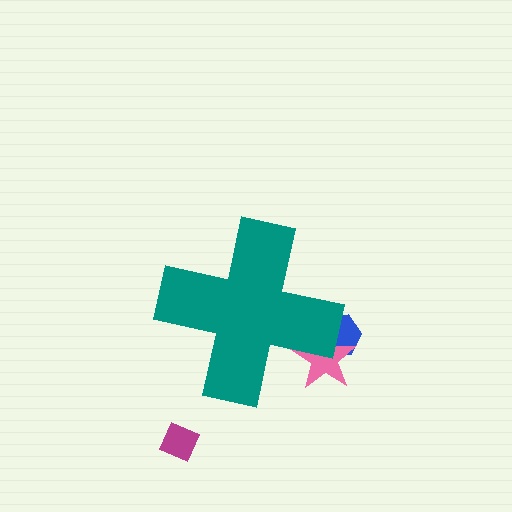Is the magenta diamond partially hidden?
No, the magenta diamond is fully visible.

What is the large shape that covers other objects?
A teal cross.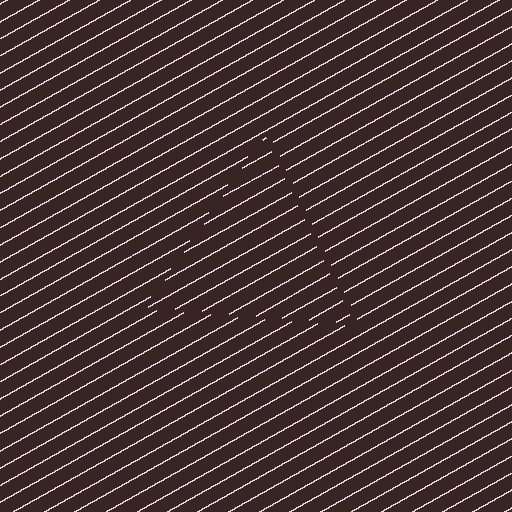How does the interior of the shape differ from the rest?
The interior of the shape contains the same grating, shifted by half a period — the contour is defined by the phase discontinuity where line-ends from the inner and outer gratings abut.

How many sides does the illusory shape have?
3 sides — the line-ends trace a triangle.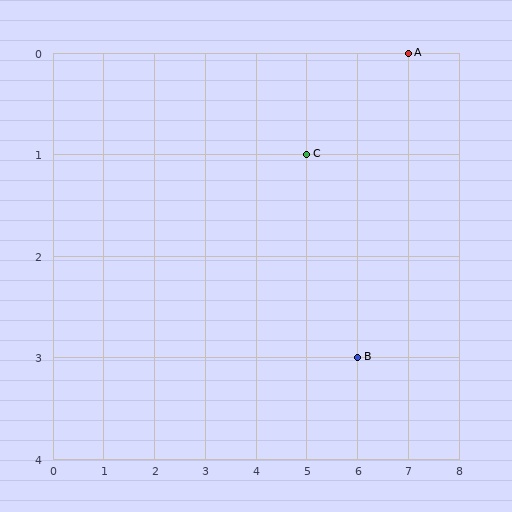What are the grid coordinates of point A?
Point A is at grid coordinates (7, 0).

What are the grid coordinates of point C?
Point C is at grid coordinates (5, 1).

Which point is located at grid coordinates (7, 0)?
Point A is at (7, 0).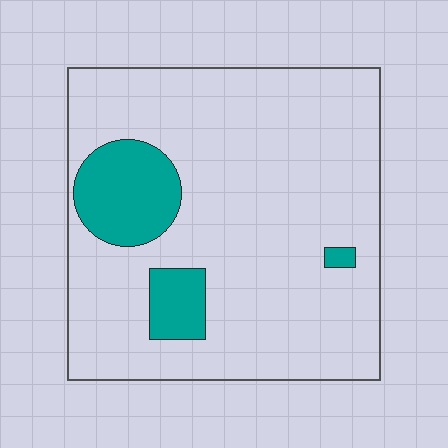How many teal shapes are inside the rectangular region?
3.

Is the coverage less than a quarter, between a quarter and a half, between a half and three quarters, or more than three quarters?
Less than a quarter.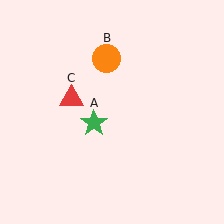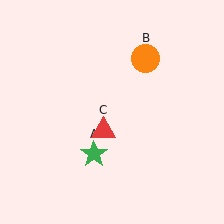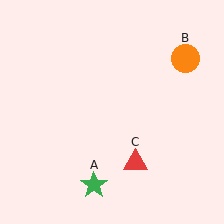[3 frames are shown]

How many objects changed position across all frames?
3 objects changed position: green star (object A), orange circle (object B), red triangle (object C).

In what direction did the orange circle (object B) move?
The orange circle (object B) moved right.